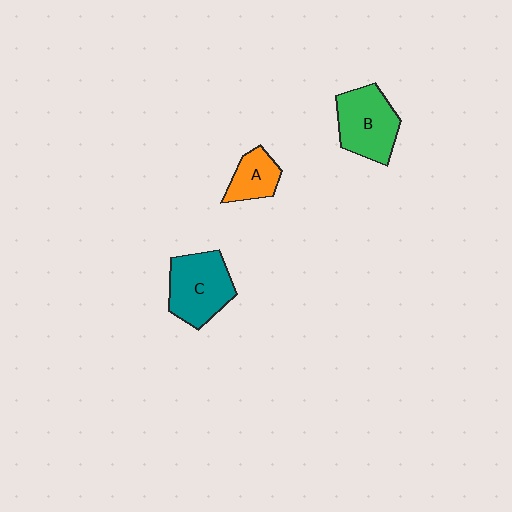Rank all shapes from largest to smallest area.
From largest to smallest: C (teal), B (green), A (orange).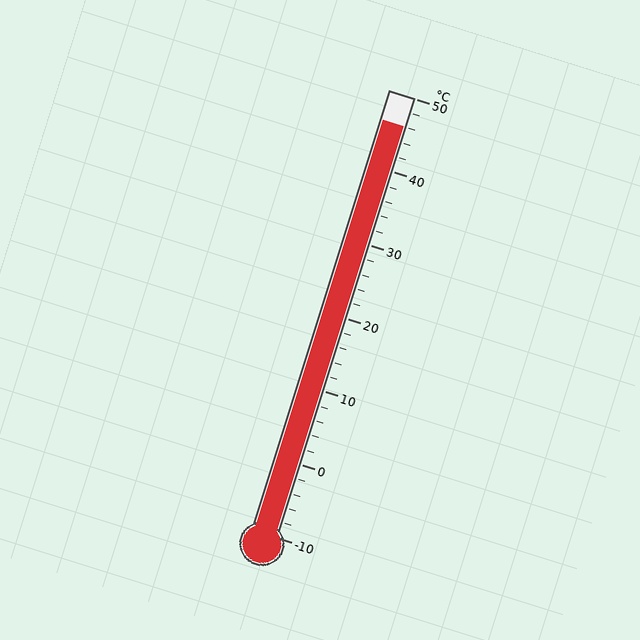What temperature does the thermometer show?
The thermometer shows approximately 46°C.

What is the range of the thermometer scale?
The thermometer scale ranges from -10°C to 50°C.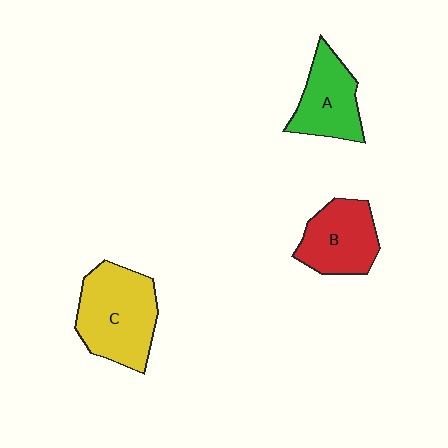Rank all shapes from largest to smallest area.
From largest to smallest: C (yellow), B (red), A (green).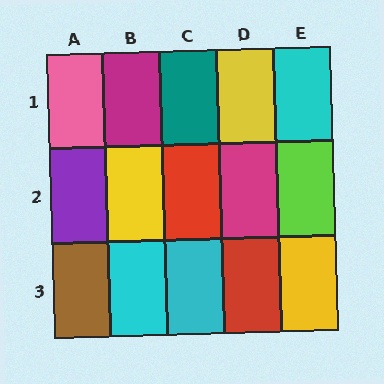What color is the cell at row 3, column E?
Yellow.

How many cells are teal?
1 cell is teal.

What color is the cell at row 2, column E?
Lime.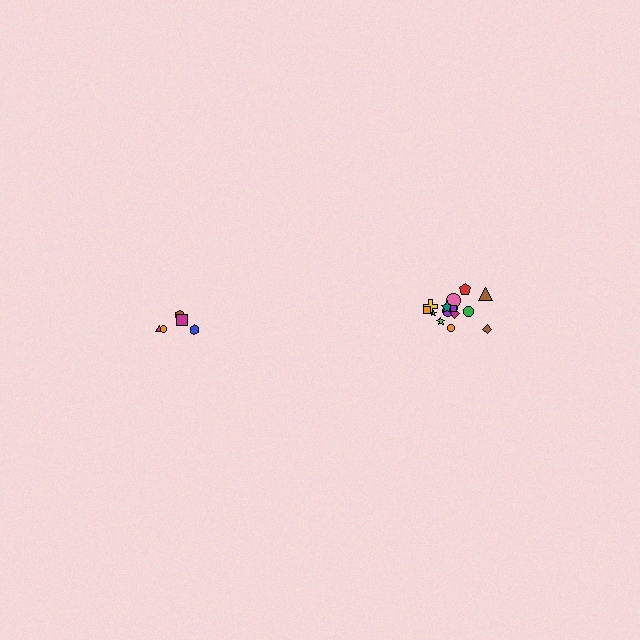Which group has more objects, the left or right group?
The right group.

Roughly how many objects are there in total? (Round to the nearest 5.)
Roughly 20 objects in total.